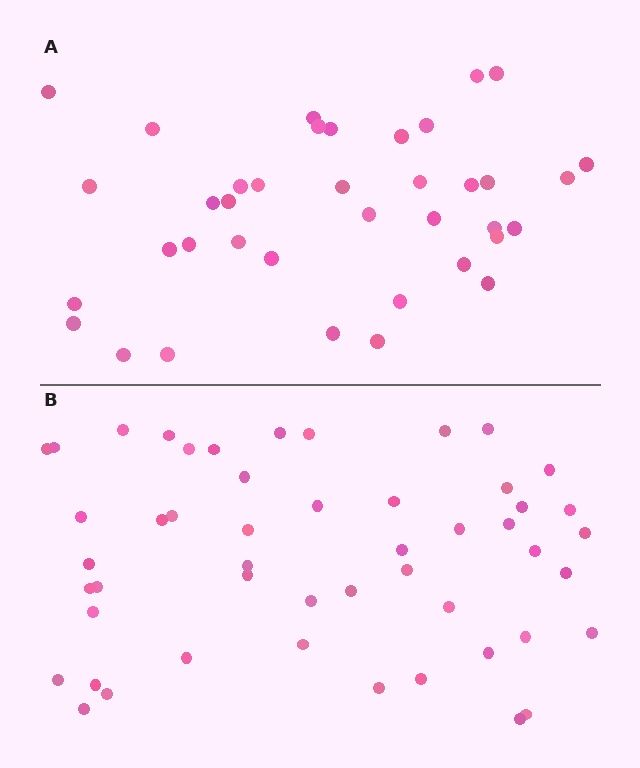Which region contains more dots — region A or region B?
Region B (the bottom region) has more dots.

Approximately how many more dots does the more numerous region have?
Region B has roughly 12 or so more dots than region A.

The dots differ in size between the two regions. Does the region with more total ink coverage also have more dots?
No. Region A has more total ink coverage because its dots are larger, but region B actually contains more individual dots. Total area can be misleading — the number of items is what matters here.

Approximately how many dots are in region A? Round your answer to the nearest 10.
About 40 dots. (The exact count is 38, which rounds to 40.)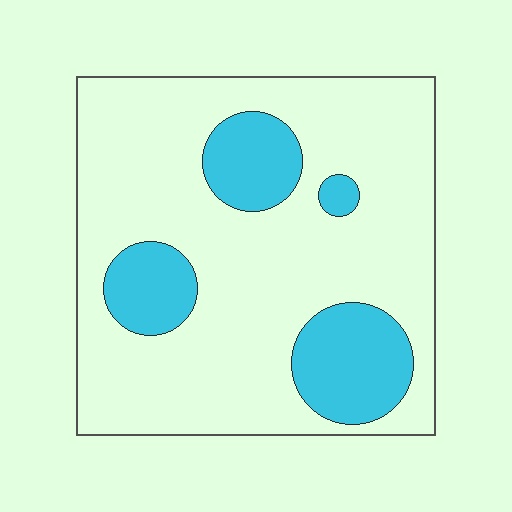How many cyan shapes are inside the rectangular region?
4.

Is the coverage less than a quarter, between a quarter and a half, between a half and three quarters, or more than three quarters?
Less than a quarter.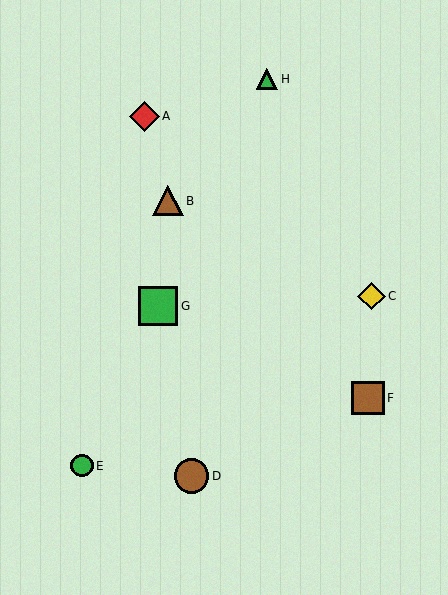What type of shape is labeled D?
Shape D is a brown circle.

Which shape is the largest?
The green square (labeled G) is the largest.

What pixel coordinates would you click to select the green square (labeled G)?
Click at (158, 306) to select the green square G.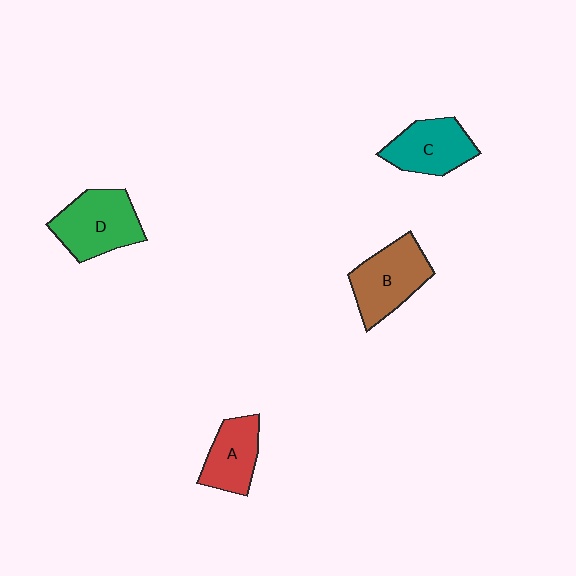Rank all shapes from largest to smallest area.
From largest to smallest: D (green), B (brown), C (teal), A (red).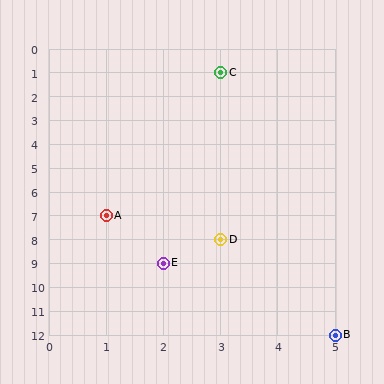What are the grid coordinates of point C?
Point C is at grid coordinates (3, 1).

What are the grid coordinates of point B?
Point B is at grid coordinates (5, 12).